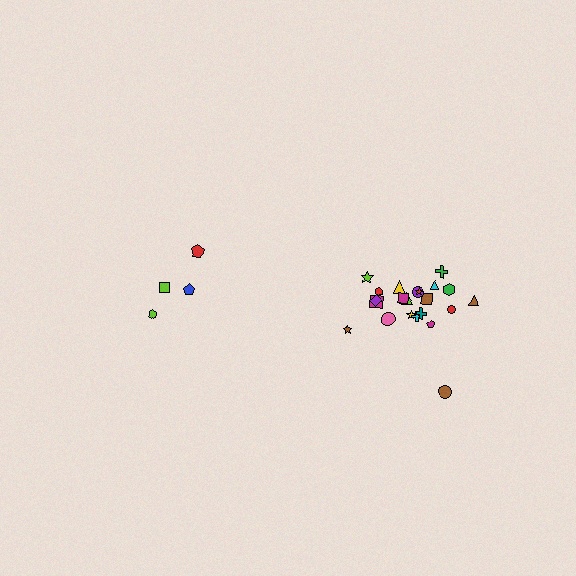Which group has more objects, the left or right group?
The right group.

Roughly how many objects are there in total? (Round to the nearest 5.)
Roughly 25 objects in total.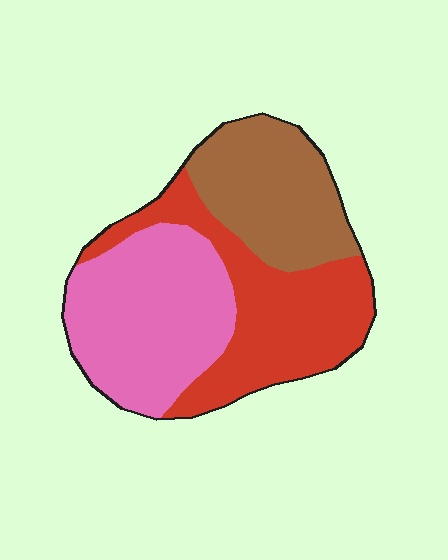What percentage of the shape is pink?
Pink covers around 35% of the shape.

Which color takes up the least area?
Brown, at roughly 25%.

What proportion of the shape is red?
Red covers 35% of the shape.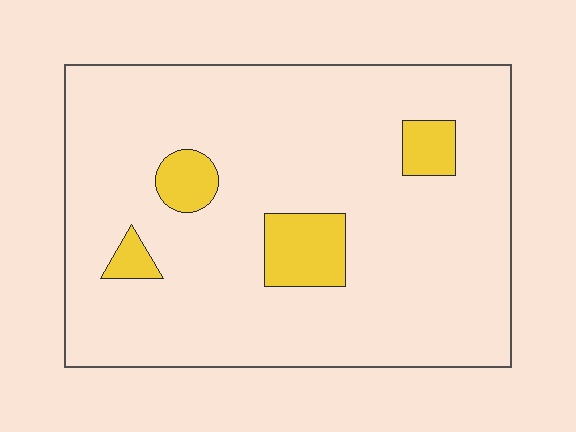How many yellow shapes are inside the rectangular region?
4.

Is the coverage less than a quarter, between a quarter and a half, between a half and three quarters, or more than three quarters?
Less than a quarter.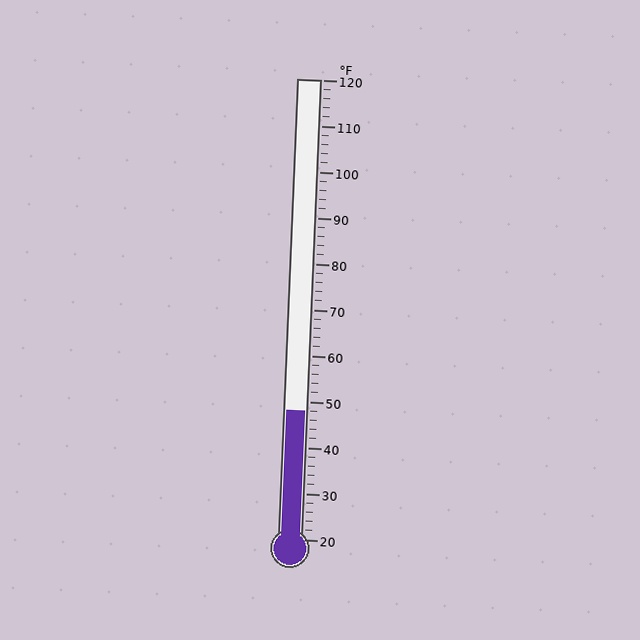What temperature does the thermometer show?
The thermometer shows approximately 48°F.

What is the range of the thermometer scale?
The thermometer scale ranges from 20°F to 120°F.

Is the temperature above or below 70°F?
The temperature is below 70°F.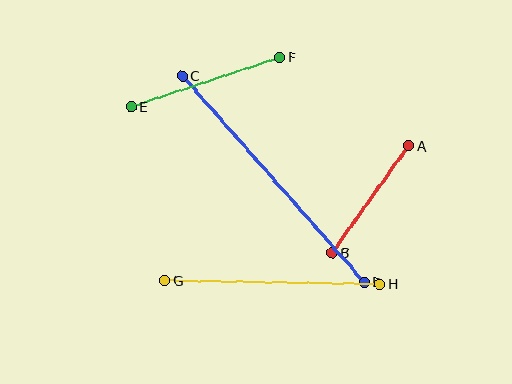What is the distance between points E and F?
The distance is approximately 157 pixels.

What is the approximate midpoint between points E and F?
The midpoint is at approximately (205, 82) pixels.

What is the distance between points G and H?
The distance is approximately 215 pixels.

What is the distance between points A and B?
The distance is approximately 132 pixels.